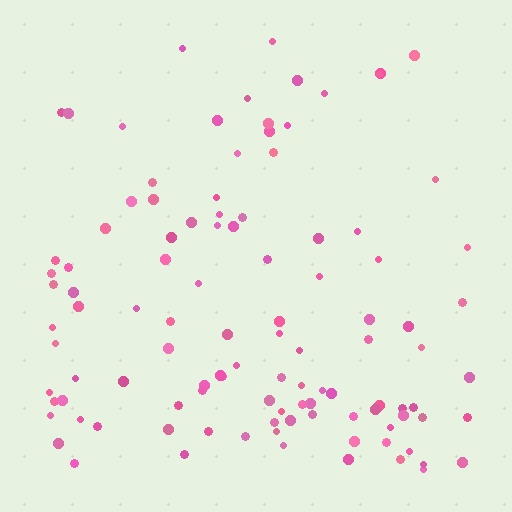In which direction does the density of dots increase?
From top to bottom, with the bottom side densest.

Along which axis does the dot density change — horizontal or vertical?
Vertical.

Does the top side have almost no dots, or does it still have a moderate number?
Still a moderate number, just noticeably fewer than the bottom.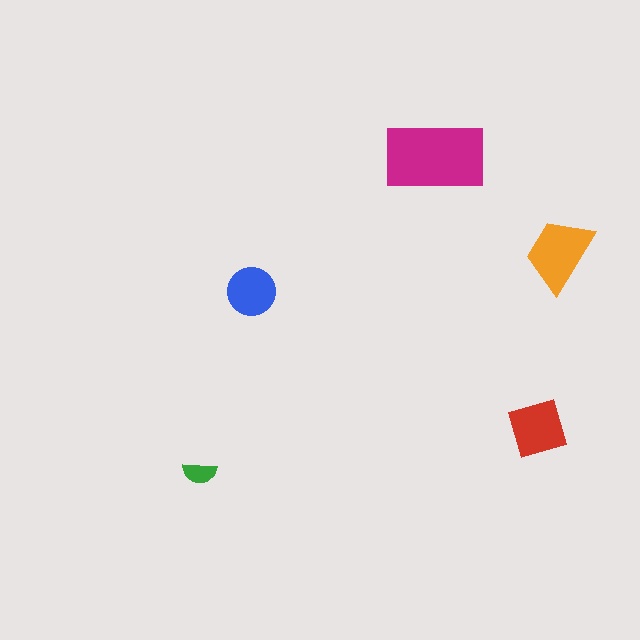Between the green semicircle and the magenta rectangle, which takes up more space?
The magenta rectangle.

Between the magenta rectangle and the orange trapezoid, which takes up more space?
The magenta rectangle.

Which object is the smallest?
The green semicircle.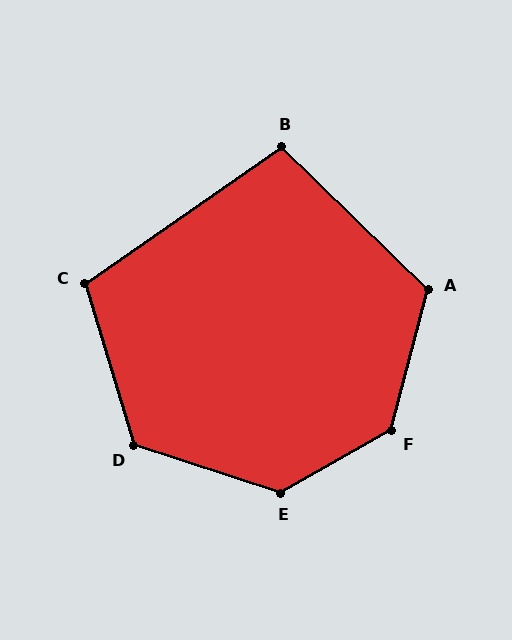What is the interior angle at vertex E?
Approximately 133 degrees (obtuse).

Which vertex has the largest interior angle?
F, at approximately 134 degrees.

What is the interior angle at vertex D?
Approximately 125 degrees (obtuse).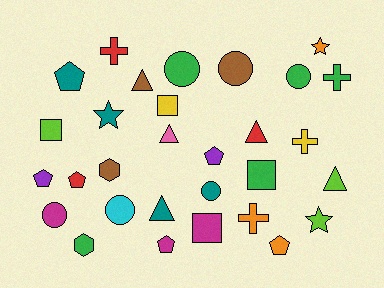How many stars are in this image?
There are 3 stars.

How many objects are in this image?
There are 30 objects.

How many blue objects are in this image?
There are no blue objects.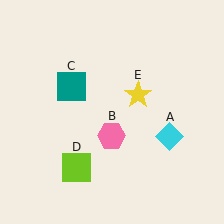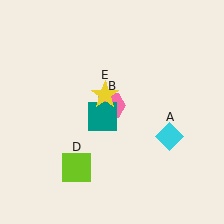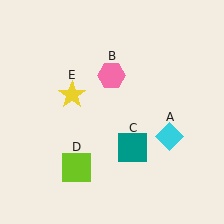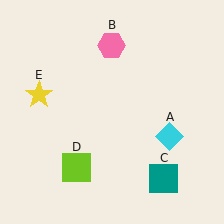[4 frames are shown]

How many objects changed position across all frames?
3 objects changed position: pink hexagon (object B), teal square (object C), yellow star (object E).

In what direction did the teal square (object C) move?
The teal square (object C) moved down and to the right.